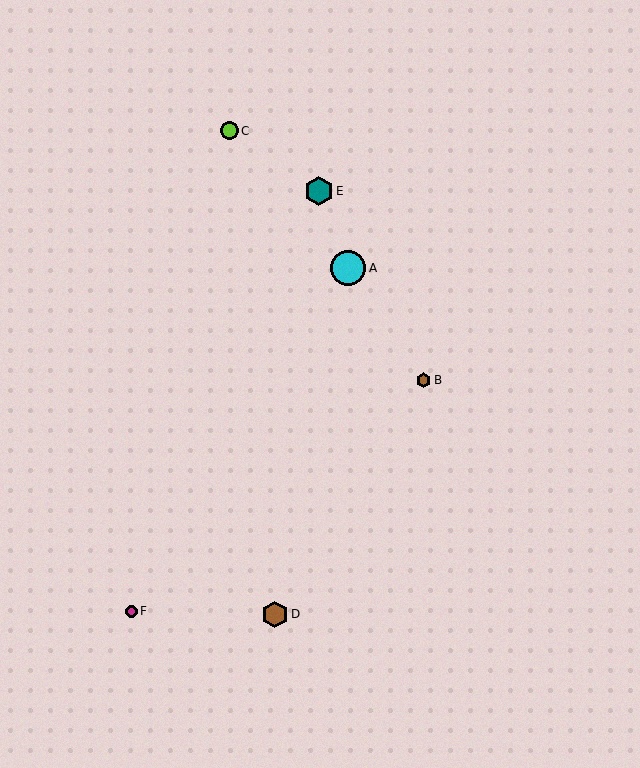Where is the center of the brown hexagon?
The center of the brown hexagon is at (275, 614).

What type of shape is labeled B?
Shape B is a brown hexagon.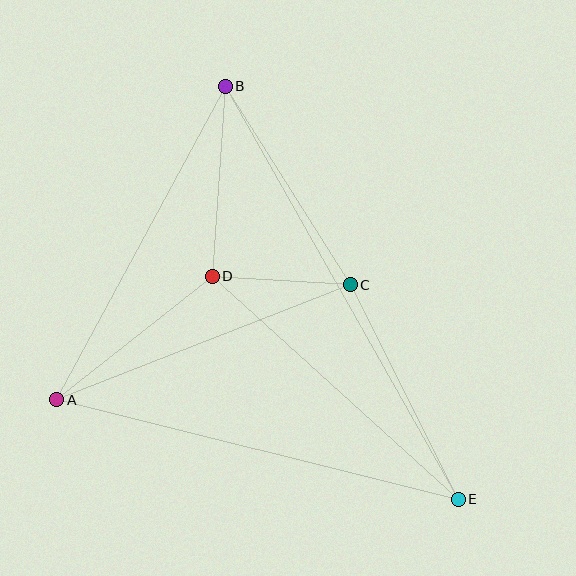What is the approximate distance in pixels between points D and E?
The distance between D and E is approximately 332 pixels.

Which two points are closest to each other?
Points C and D are closest to each other.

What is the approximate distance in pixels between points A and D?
The distance between A and D is approximately 198 pixels.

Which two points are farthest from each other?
Points B and E are farthest from each other.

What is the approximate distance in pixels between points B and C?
The distance between B and C is approximately 234 pixels.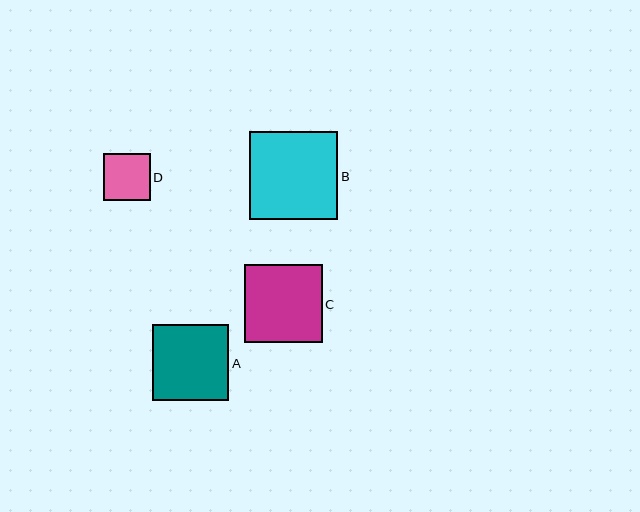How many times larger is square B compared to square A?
Square B is approximately 1.2 times the size of square A.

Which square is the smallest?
Square D is the smallest with a size of approximately 47 pixels.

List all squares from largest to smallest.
From largest to smallest: B, C, A, D.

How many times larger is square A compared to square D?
Square A is approximately 1.6 times the size of square D.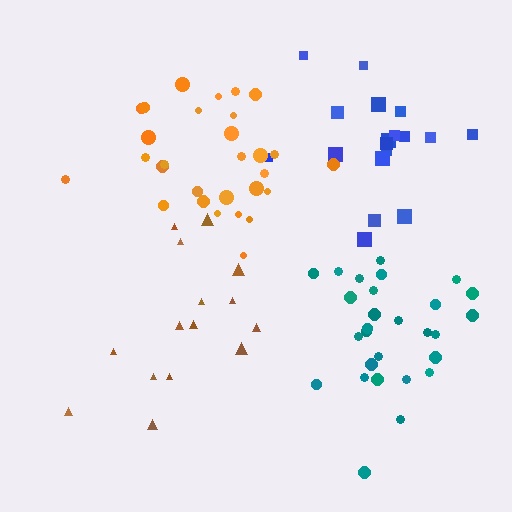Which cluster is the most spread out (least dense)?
Brown.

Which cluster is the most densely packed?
Teal.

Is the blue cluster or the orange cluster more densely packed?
Orange.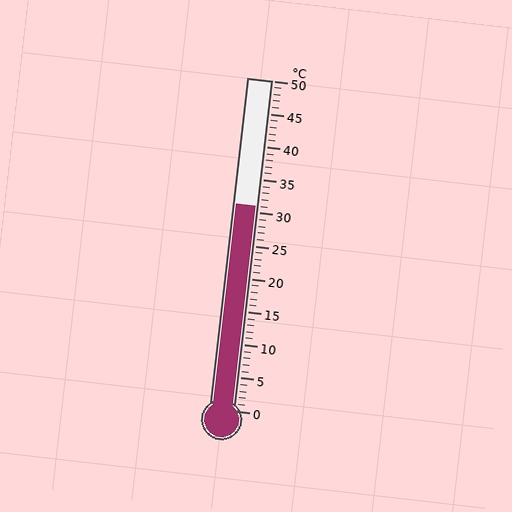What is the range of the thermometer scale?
The thermometer scale ranges from 0°C to 50°C.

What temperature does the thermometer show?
The thermometer shows approximately 31°C.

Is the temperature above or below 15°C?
The temperature is above 15°C.